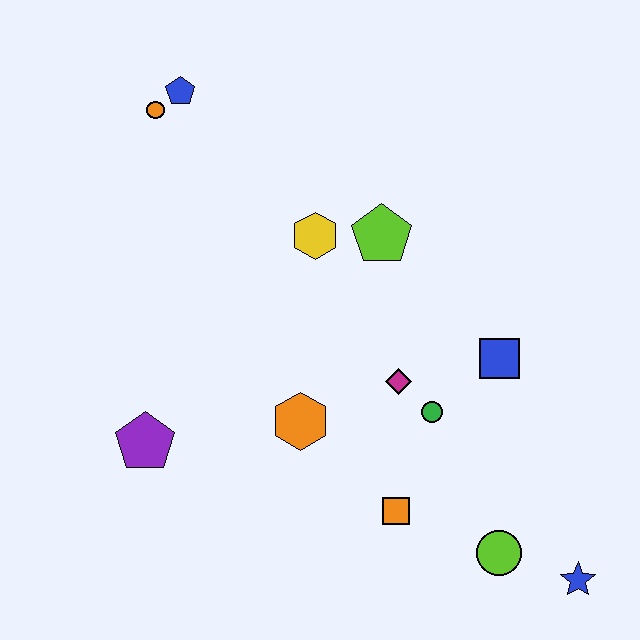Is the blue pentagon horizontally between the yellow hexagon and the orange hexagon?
No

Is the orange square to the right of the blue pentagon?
Yes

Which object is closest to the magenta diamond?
The green circle is closest to the magenta diamond.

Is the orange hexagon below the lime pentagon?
Yes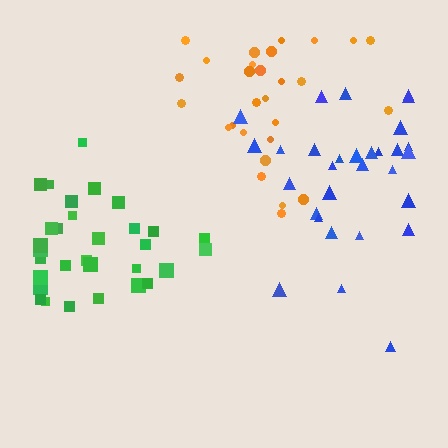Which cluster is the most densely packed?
Green.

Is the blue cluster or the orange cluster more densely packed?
Orange.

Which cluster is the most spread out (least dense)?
Blue.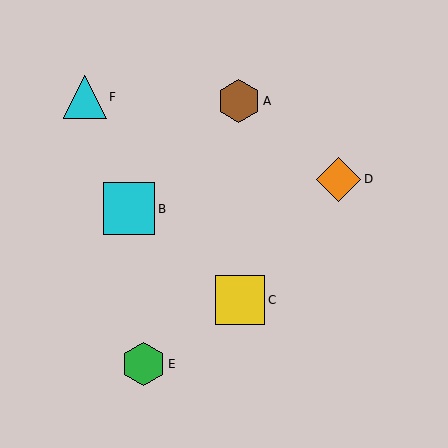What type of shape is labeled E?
Shape E is a green hexagon.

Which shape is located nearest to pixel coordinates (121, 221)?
The cyan square (labeled B) at (129, 209) is nearest to that location.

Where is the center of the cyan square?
The center of the cyan square is at (129, 209).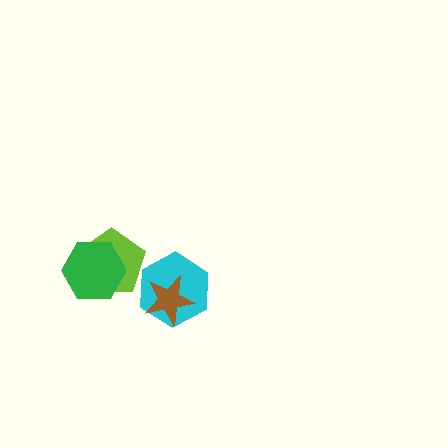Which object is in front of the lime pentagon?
The green hexagon is in front of the lime pentagon.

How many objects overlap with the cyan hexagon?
1 object overlaps with the cyan hexagon.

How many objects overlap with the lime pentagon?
1 object overlaps with the lime pentagon.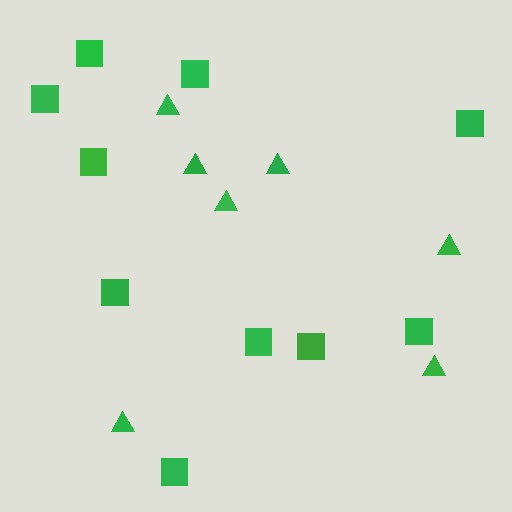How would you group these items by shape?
There are 2 groups: one group of triangles (7) and one group of squares (10).